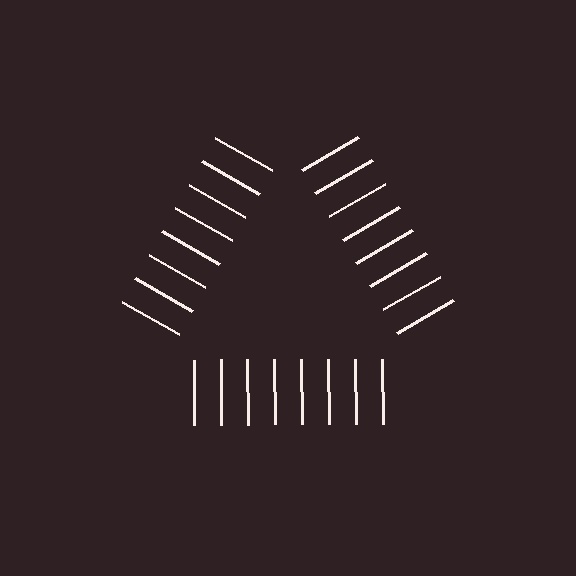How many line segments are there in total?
24 — 8 along each of the 3 edges.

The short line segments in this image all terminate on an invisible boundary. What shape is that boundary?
An illusory triangle — the line segments terminate on its edges but no continuous stroke is drawn.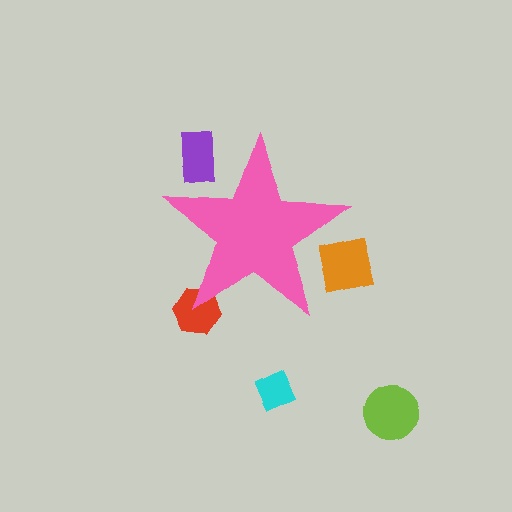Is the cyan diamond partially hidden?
No, the cyan diamond is fully visible.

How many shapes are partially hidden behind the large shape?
3 shapes are partially hidden.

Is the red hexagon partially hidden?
Yes, the red hexagon is partially hidden behind the pink star.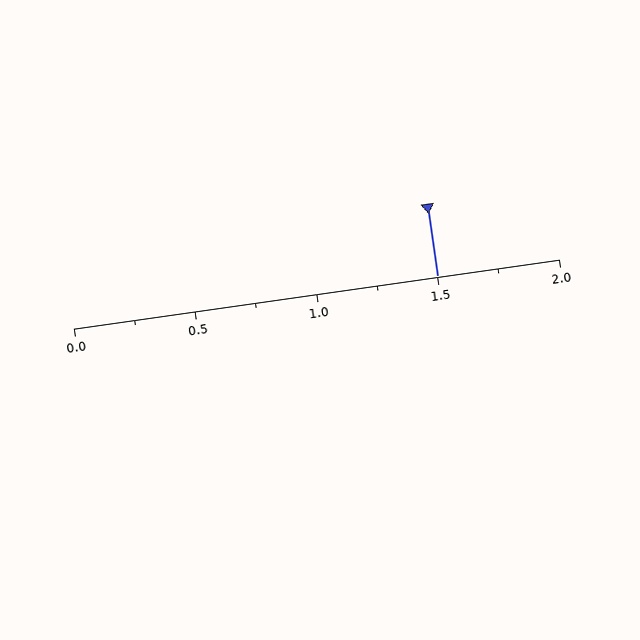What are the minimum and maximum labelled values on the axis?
The axis runs from 0.0 to 2.0.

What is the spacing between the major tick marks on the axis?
The major ticks are spaced 0.5 apart.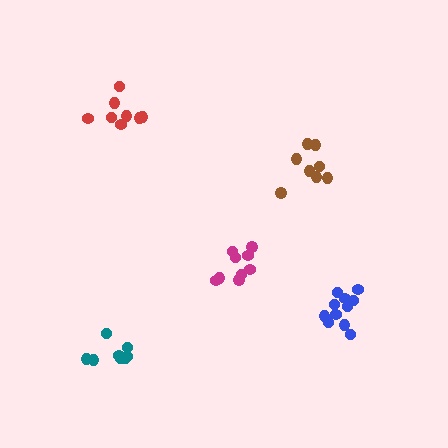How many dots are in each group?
Group 1: 8 dots, Group 2: 9 dots, Group 3: 8 dots, Group 4: 11 dots, Group 5: 8 dots (44 total).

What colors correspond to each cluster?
The clusters are colored: teal, magenta, brown, blue, red.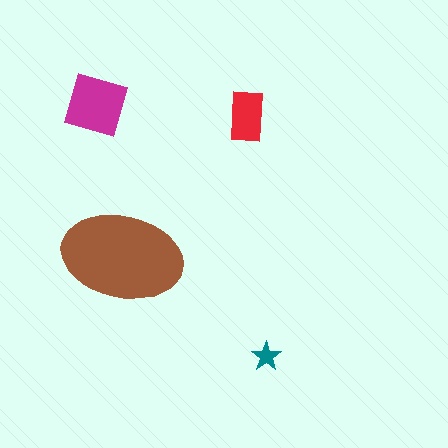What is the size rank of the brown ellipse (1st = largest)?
1st.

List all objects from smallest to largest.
The teal star, the red rectangle, the magenta diamond, the brown ellipse.